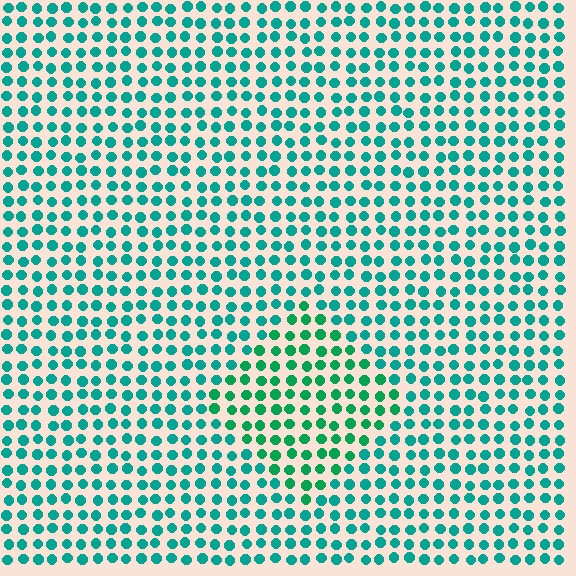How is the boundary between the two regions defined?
The boundary is defined purely by a slight shift in hue (about 25 degrees). Spacing, size, and orientation are identical on both sides.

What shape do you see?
I see a diamond.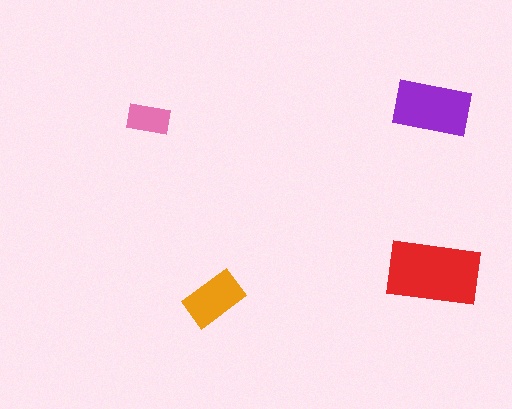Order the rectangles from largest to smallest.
the red one, the purple one, the orange one, the pink one.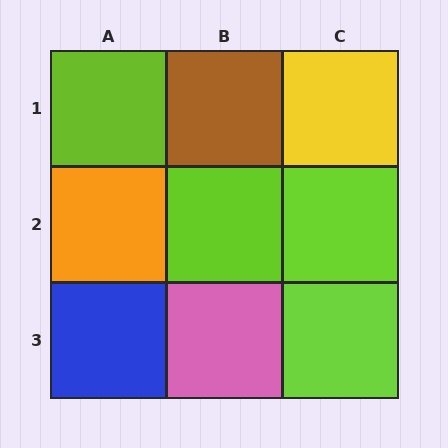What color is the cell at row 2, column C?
Lime.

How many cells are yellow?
1 cell is yellow.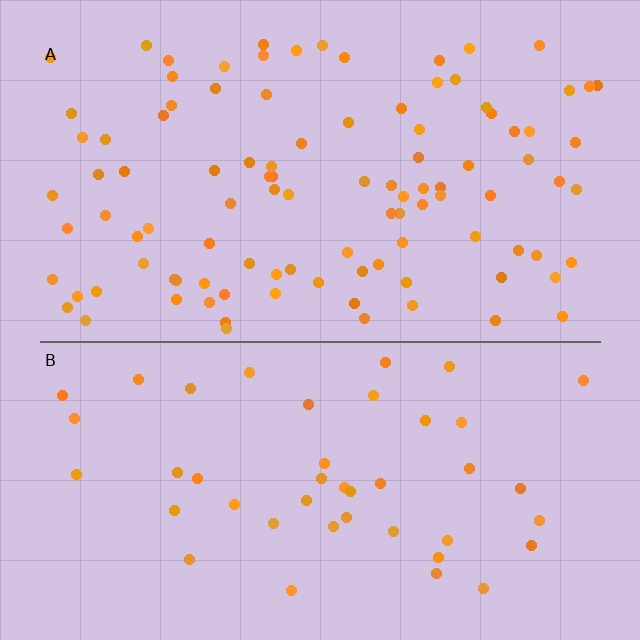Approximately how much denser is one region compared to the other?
Approximately 2.3× — region A over region B.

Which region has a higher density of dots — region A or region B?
A (the top).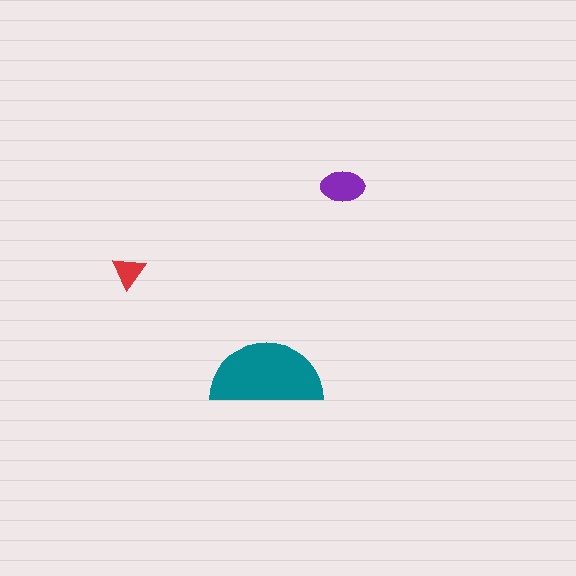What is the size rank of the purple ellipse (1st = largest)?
2nd.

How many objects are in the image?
There are 3 objects in the image.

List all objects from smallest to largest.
The red triangle, the purple ellipse, the teal semicircle.